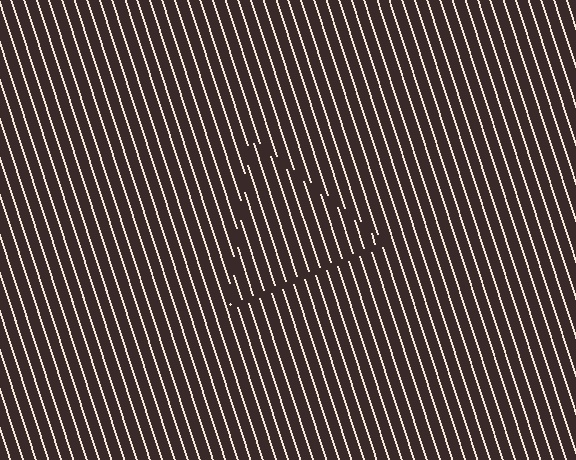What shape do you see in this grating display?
An illusory triangle. The interior of the shape contains the same grating, shifted by half a period — the contour is defined by the phase discontinuity where line-ends from the inner and outer gratings abut.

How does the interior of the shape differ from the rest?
The interior of the shape contains the same grating, shifted by half a period — the contour is defined by the phase discontinuity where line-ends from the inner and outer gratings abut.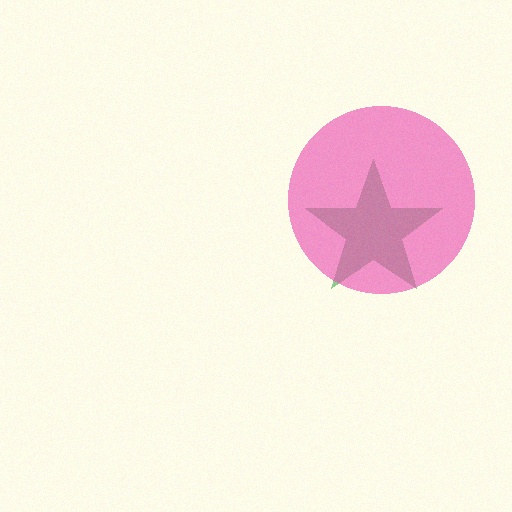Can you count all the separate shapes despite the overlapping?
Yes, there are 2 separate shapes.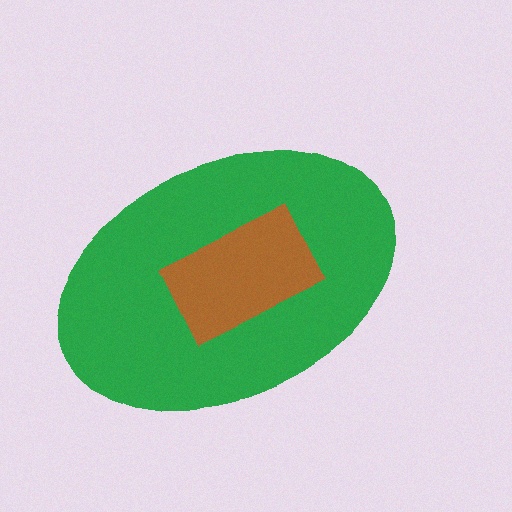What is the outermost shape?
The green ellipse.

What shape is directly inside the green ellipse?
The brown rectangle.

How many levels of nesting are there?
2.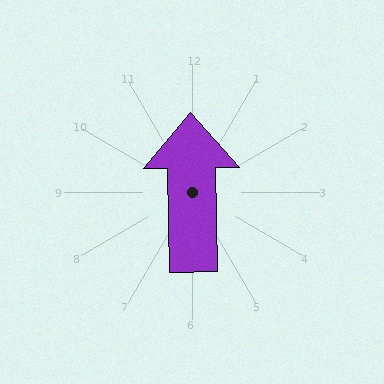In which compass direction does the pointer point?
North.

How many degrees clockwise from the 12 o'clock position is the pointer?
Approximately 359 degrees.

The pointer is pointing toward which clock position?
Roughly 12 o'clock.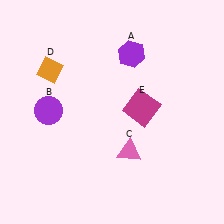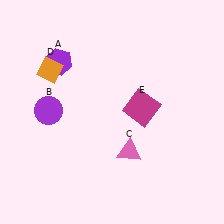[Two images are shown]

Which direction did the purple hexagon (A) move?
The purple hexagon (A) moved left.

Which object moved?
The purple hexagon (A) moved left.